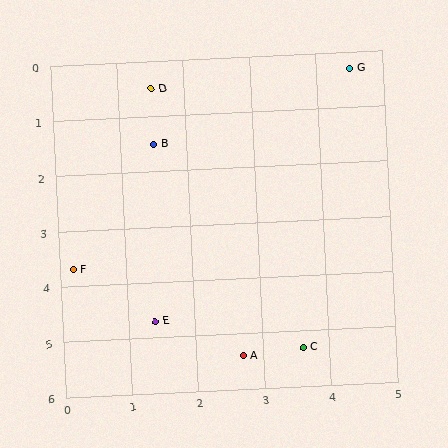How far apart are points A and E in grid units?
Points A and E are about 1.5 grid units apart.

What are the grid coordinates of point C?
Point C is at approximately (3.6, 5.3).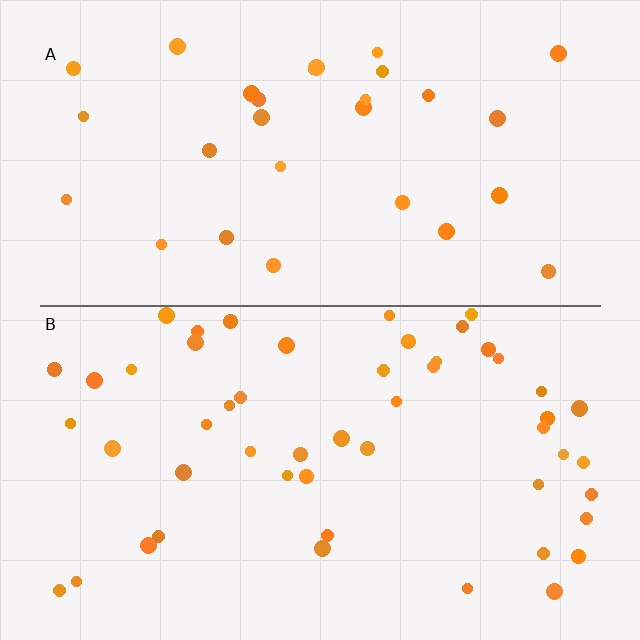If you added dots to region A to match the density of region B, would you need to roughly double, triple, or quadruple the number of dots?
Approximately double.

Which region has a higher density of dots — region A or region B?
B (the bottom).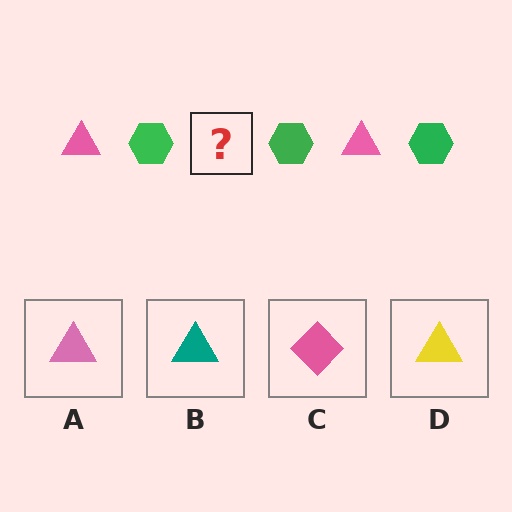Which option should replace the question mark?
Option A.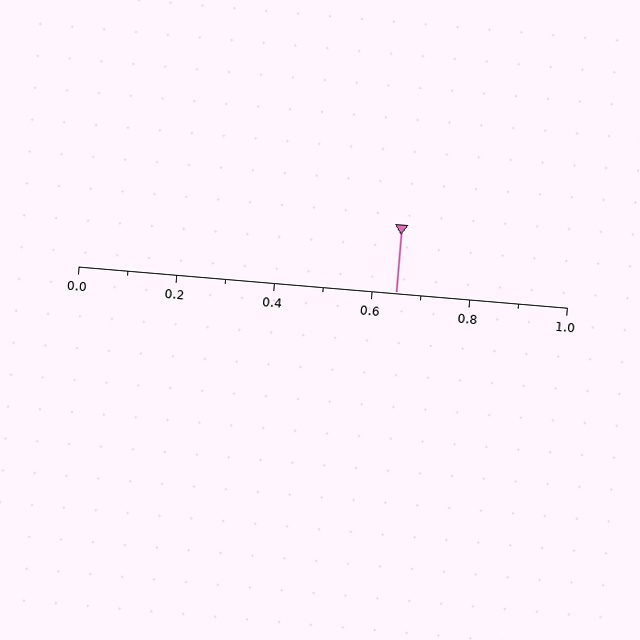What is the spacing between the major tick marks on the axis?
The major ticks are spaced 0.2 apart.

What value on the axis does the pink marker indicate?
The marker indicates approximately 0.65.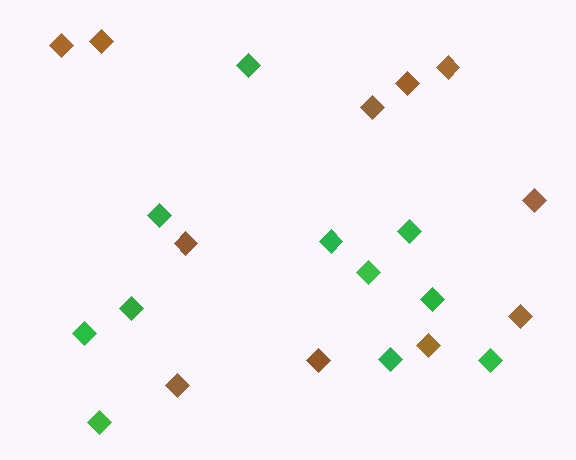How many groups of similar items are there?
There are 2 groups: one group of brown diamonds (11) and one group of green diamonds (11).